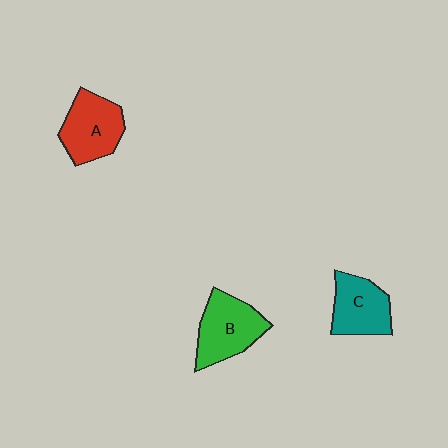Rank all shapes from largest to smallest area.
From largest to smallest: B (green), A (red), C (teal).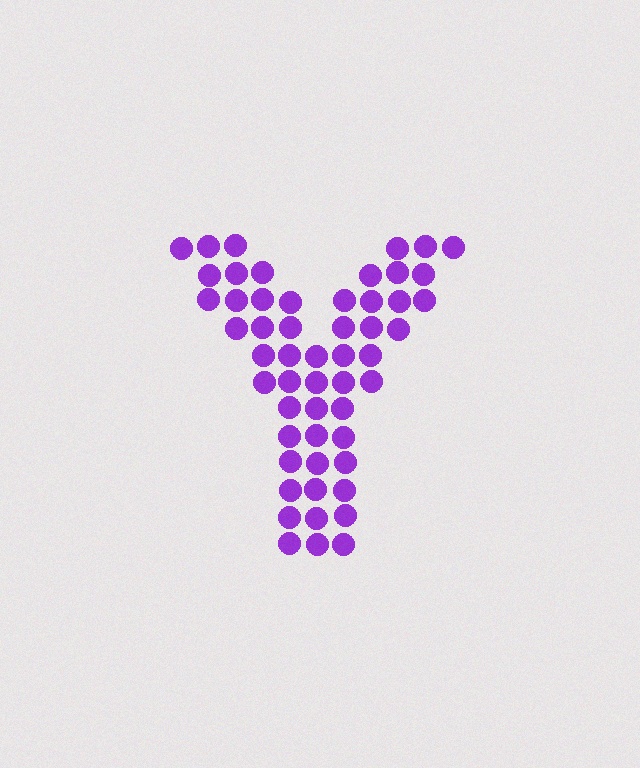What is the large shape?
The large shape is the letter Y.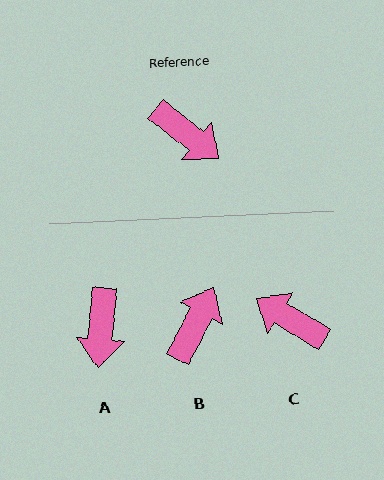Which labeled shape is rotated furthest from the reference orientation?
C, about 173 degrees away.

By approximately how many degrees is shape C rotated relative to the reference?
Approximately 173 degrees clockwise.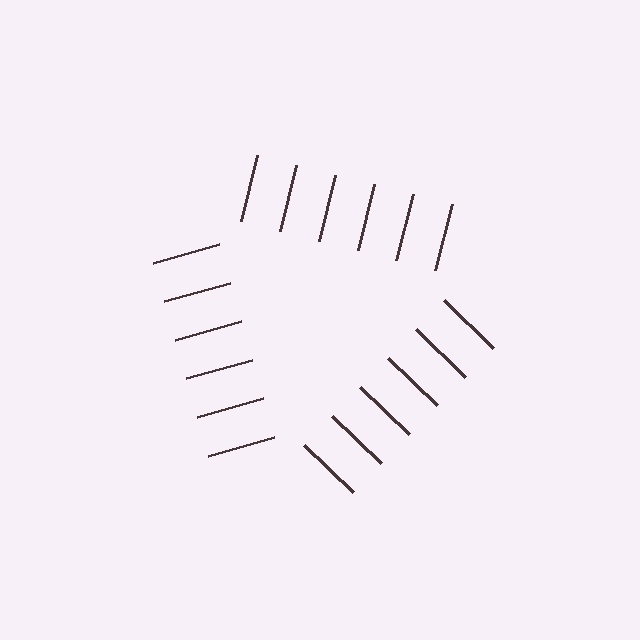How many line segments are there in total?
18 — 6 along each of the 3 edges.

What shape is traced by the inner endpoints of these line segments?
An illusory triangle — the line segments terminate on its edges but no continuous stroke is drawn.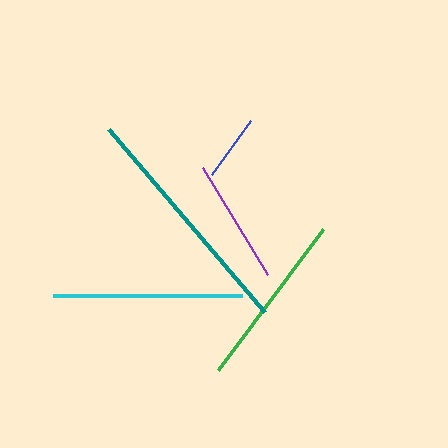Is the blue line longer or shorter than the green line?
The green line is longer than the blue line.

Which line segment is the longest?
The teal line is the longest at approximately 240 pixels.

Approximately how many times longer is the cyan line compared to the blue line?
The cyan line is approximately 2.8 times the length of the blue line.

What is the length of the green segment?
The green segment is approximately 175 pixels long.